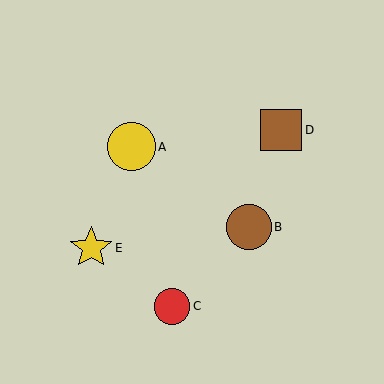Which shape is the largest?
The yellow circle (labeled A) is the largest.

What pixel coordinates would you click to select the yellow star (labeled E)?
Click at (91, 248) to select the yellow star E.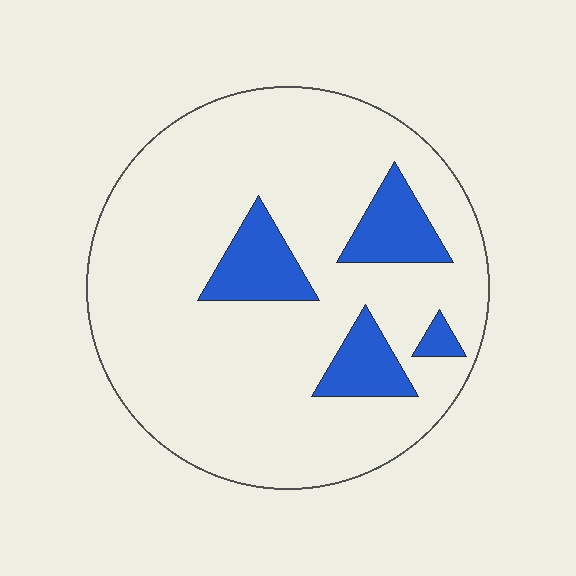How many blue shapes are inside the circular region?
4.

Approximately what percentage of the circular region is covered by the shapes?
Approximately 15%.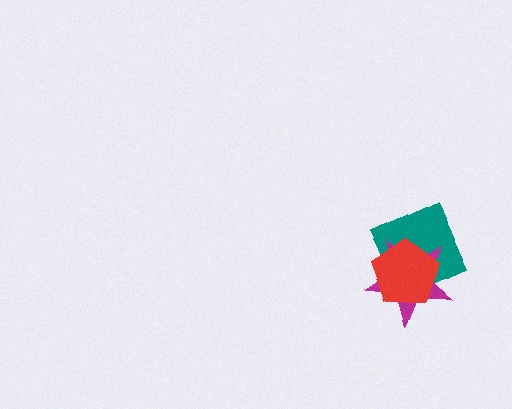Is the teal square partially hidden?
Yes, it is partially covered by another shape.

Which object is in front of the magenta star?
The red pentagon is in front of the magenta star.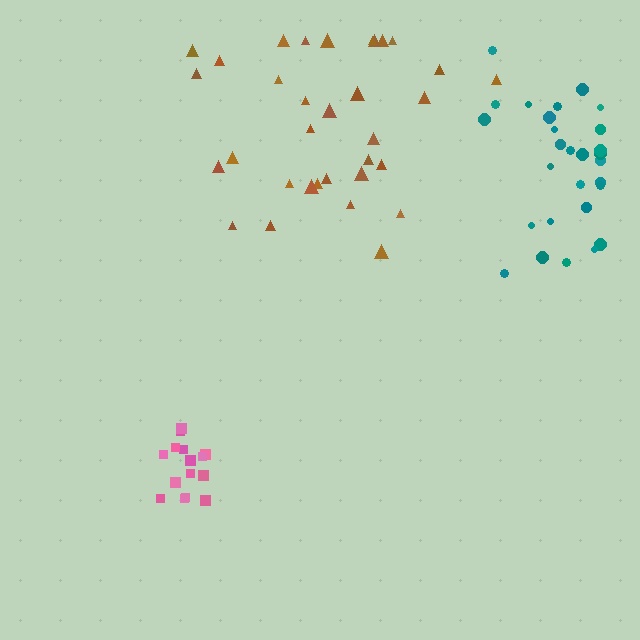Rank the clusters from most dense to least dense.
pink, teal, brown.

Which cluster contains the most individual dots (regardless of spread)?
Brown (33).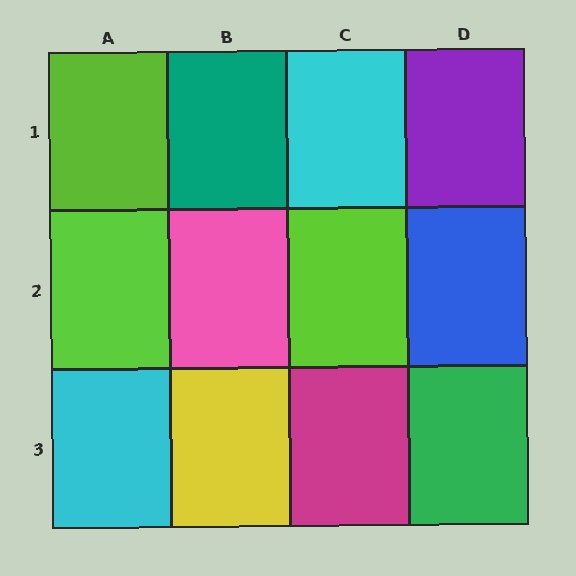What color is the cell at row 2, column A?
Lime.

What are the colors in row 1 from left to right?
Lime, teal, cyan, purple.